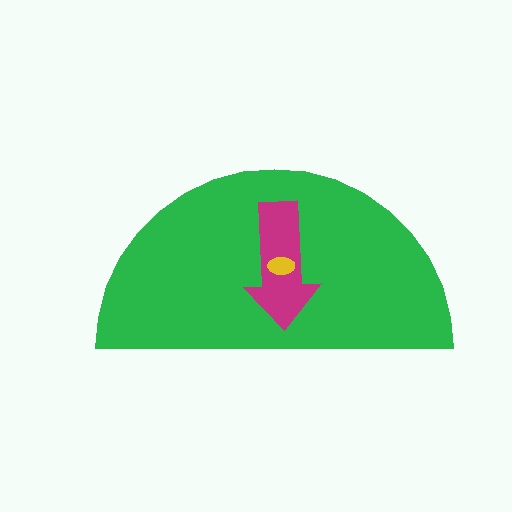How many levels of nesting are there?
3.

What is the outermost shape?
The green semicircle.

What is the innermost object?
The yellow ellipse.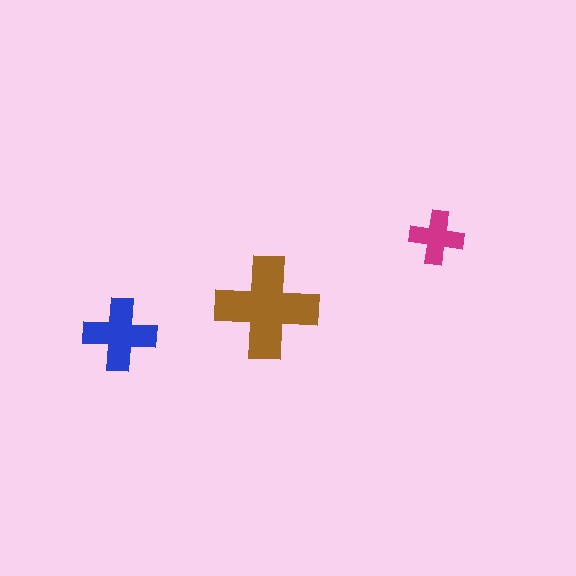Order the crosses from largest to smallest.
the brown one, the blue one, the magenta one.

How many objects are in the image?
There are 3 objects in the image.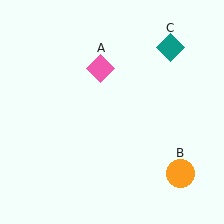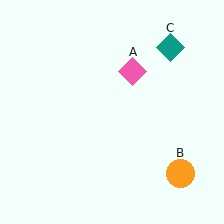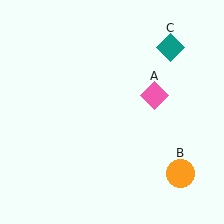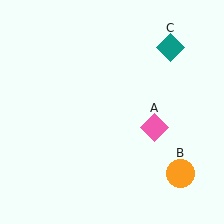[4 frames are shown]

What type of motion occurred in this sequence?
The pink diamond (object A) rotated clockwise around the center of the scene.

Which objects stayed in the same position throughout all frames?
Orange circle (object B) and teal diamond (object C) remained stationary.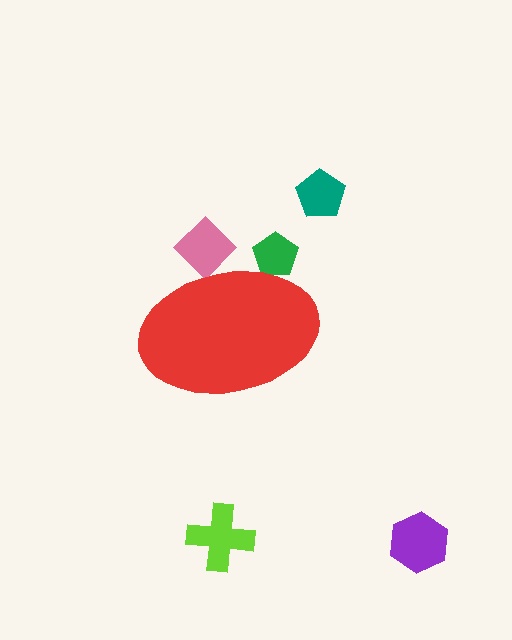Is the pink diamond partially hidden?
Yes, the pink diamond is partially hidden behind the red ellipse.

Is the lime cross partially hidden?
No, the lime cross is fully visible.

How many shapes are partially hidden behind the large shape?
2 shapes are partially hidden.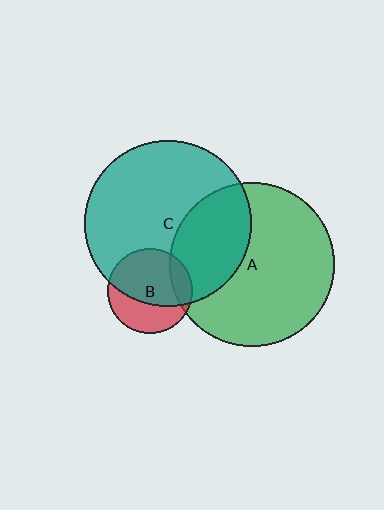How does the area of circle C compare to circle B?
Approximately 3.9 times.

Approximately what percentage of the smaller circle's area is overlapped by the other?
Approximately 35%.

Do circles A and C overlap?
Yes.